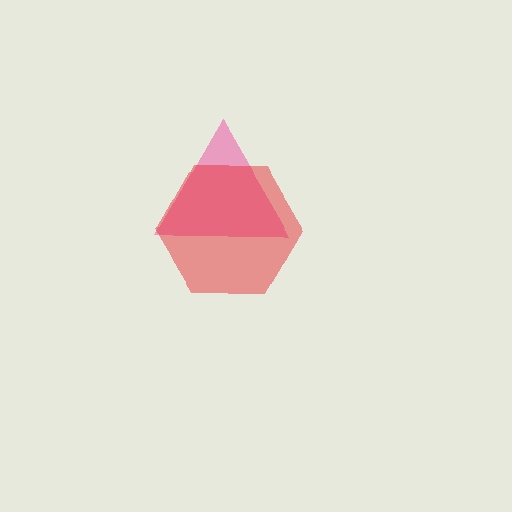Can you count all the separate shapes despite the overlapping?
Yes, there are 2 separate shapes.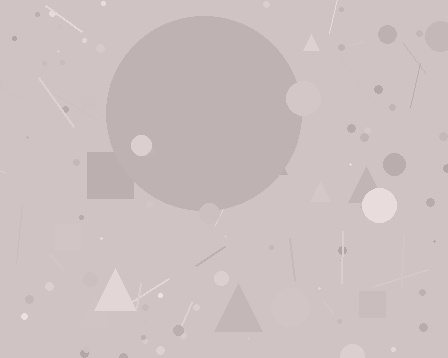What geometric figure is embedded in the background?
A circle is embedded in the background.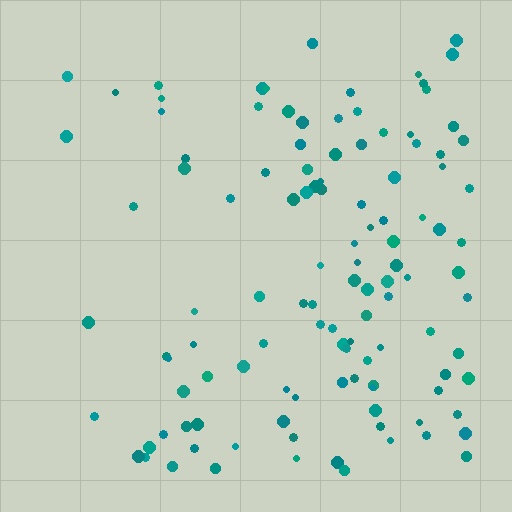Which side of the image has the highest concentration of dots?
The right.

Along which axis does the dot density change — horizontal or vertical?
Horizontal.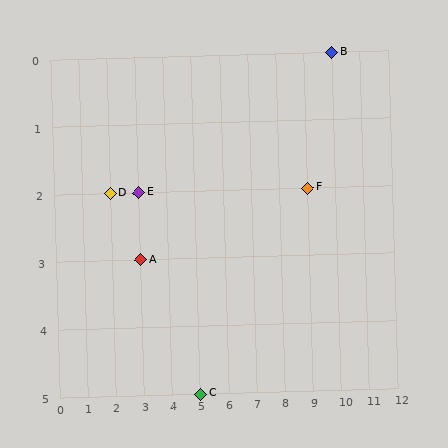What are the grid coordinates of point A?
Point A is at grid coordinates (3, 3).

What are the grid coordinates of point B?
Point B is at grid coordinates (10, 0).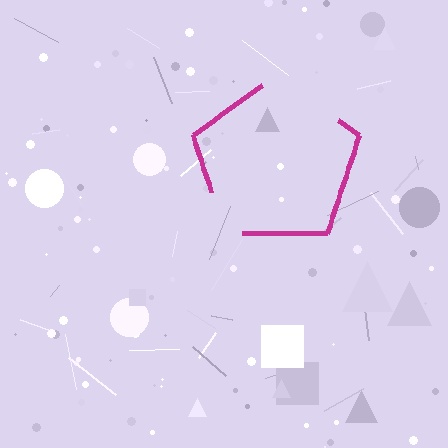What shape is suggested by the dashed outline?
The dashed outline suggests a pentagon.